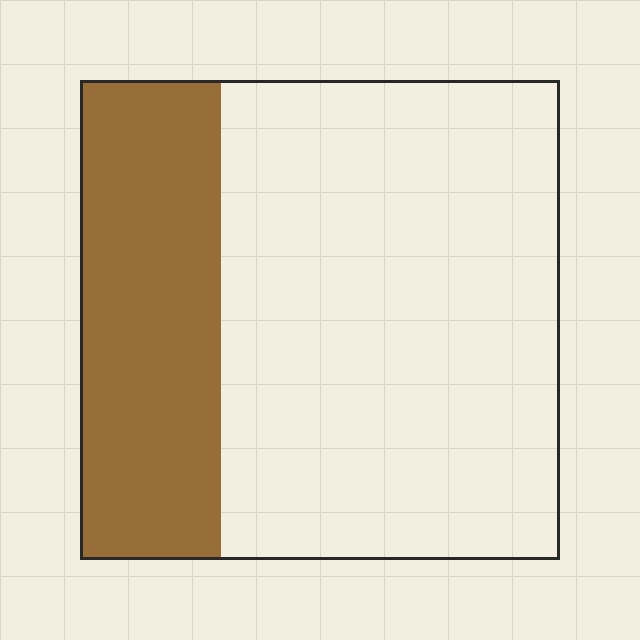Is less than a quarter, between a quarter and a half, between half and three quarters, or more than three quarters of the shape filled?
Between a quarter and a half.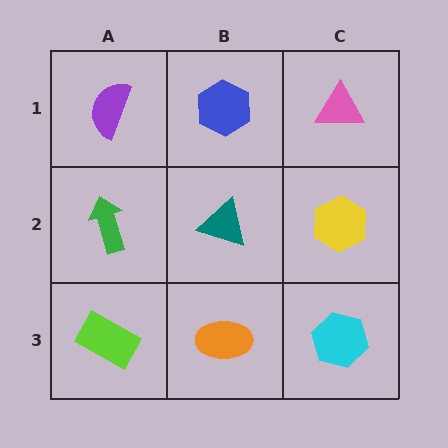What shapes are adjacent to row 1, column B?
A teal triangle (row 2, column B), a purple semicircle (row 1, column A), a pink triangle (row 1, column C).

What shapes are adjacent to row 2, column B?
A blue hexagon (row 1, column B), an orange ellipse (row 3, column B), a green arrow (row 2, column A), a yellow hexagon (row 2, column C).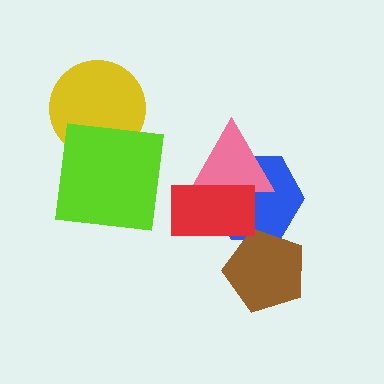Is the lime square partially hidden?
No, no other shape covers it.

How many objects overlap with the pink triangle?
2 objects overlap with the pink triangle.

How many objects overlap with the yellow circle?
1 object overlaps with the yellow circle.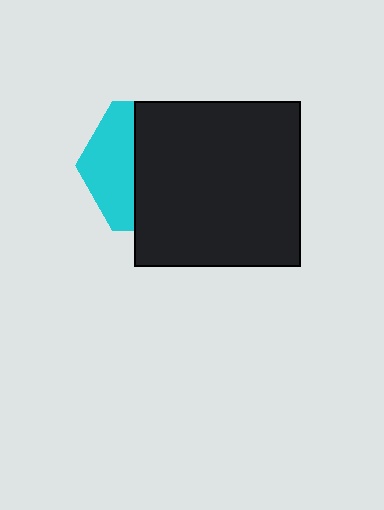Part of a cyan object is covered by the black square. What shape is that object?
It is a hexagon.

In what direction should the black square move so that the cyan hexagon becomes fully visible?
The black square should move right. That is the shortest direction to clear the overlap and leave the cyan hexagon fully visible.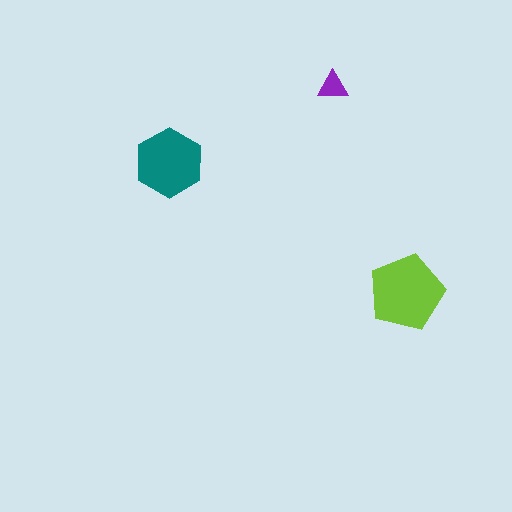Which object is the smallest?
The purple triangle.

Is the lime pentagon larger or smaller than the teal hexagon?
Larger.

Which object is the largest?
The lime pentagon.